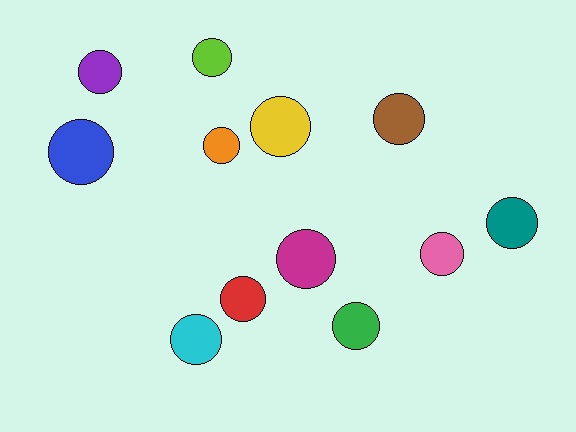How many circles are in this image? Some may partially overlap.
There are 12 circles.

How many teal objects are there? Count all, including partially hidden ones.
There is 1 teal object.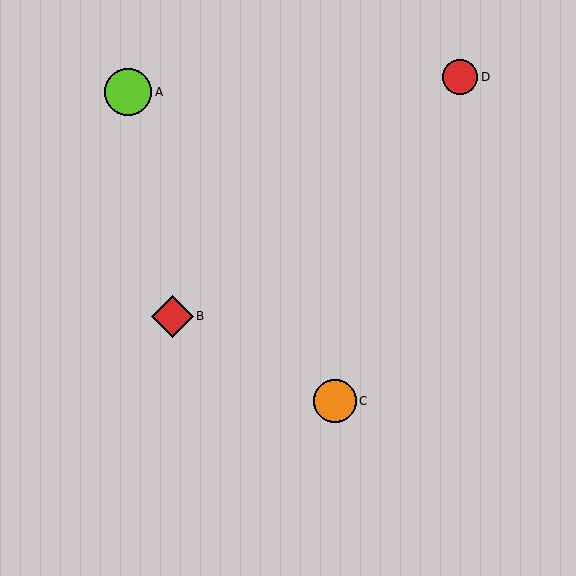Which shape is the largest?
The lime circle (labeled A) is the largest.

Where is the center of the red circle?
The center of the red circle is at (460, 77).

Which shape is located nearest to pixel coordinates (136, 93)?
The lime circle (labeled A) at (128, 92) is nearest to that location.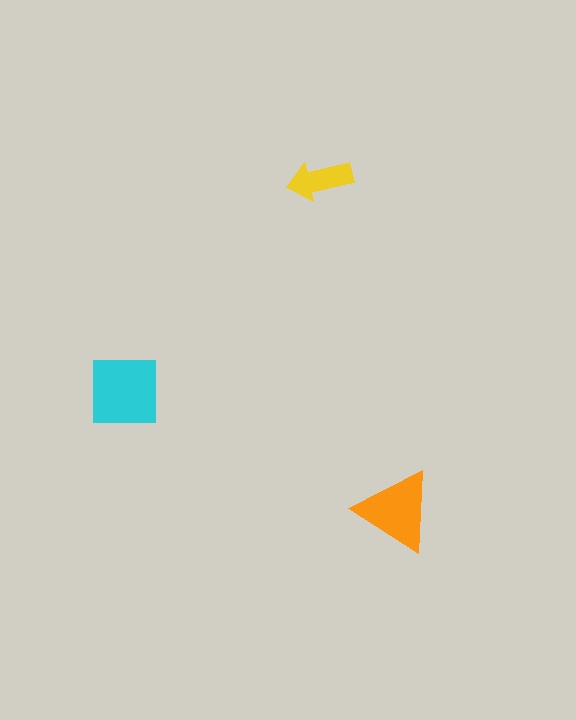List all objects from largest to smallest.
The cyan square, the orange triangle, the yellow arrow.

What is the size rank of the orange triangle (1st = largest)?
2nd.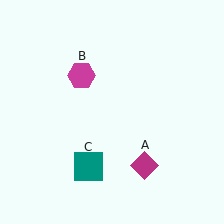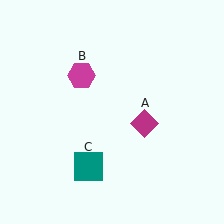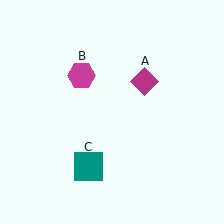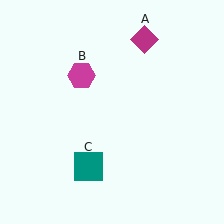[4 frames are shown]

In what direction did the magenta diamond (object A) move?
The magenta diamond (object A) moved up.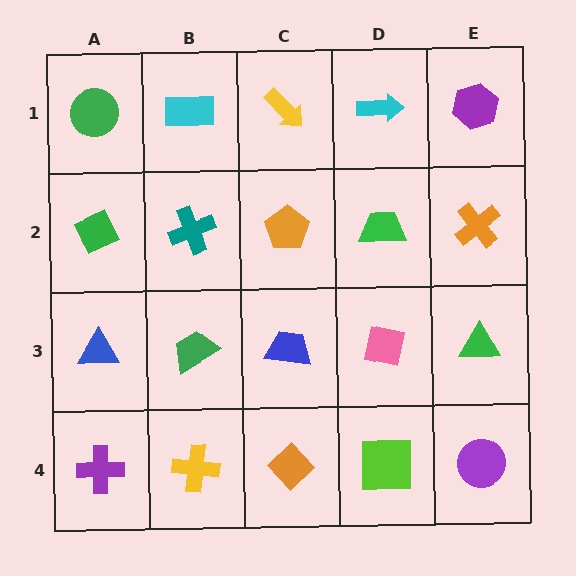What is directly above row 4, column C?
A blue trapezoid.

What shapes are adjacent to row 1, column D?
A green trapezoid (row 2, column D), a yellow arrow (row 1, column C), a purple hexagon (row 1, column E).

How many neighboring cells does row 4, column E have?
2.